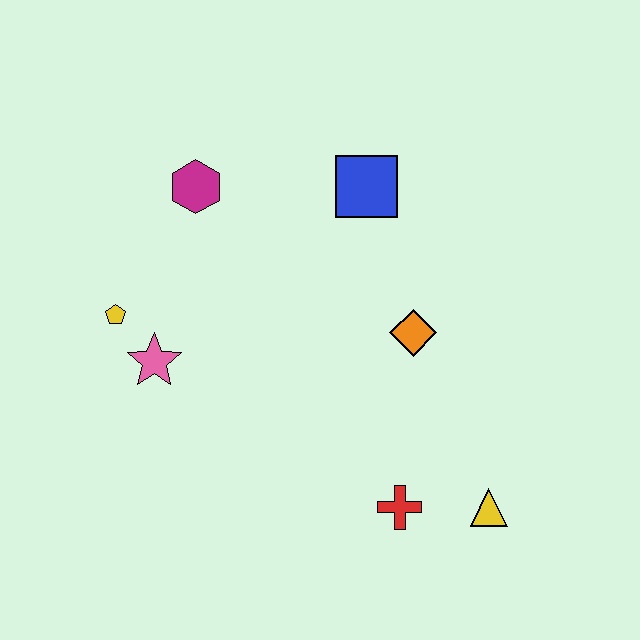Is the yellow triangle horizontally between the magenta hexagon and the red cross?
No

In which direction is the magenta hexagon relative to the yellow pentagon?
The magenta hexagon is above the yellow pentagon.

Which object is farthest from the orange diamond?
The yellow pentagon is farthest from the orange diamond.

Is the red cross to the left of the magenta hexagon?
No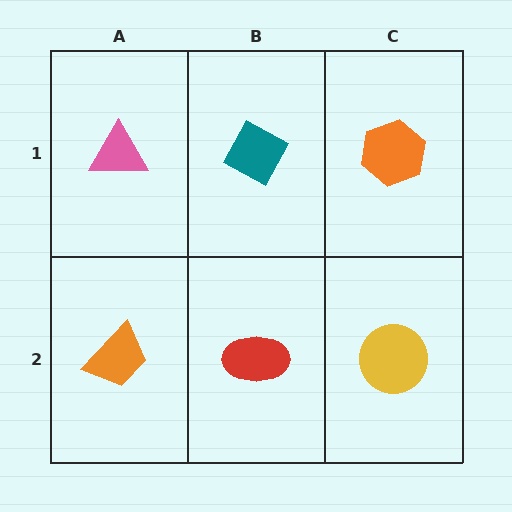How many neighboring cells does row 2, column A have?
2.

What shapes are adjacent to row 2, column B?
A teal diamond (row 1, column B), an orange trapezoid (row 2, column A), a yellow circle (row 2, column C).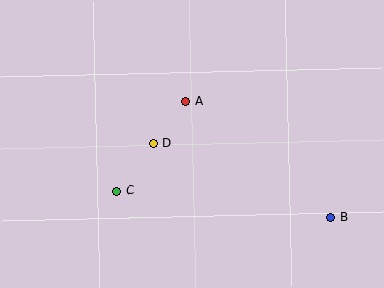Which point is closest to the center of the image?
Point D at (153, 143) is closest to the center.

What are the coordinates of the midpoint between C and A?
The midpoint between C and A is at (151, 146).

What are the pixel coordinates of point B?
Point B is at (331, 217).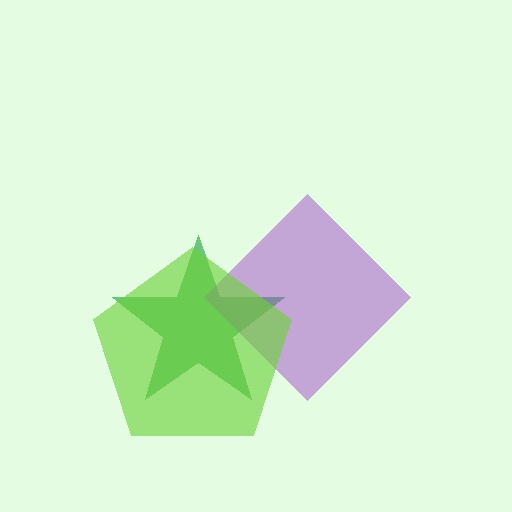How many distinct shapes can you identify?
There are 3 distinct shapes: a green star, a purple diamond, a lime pentagon.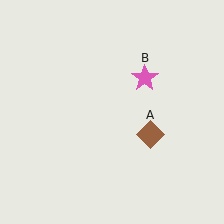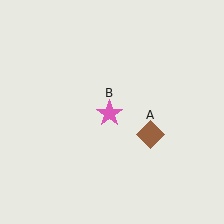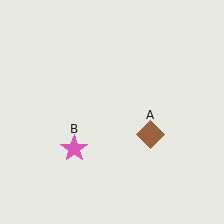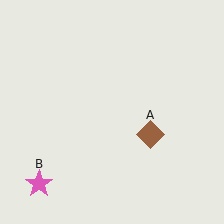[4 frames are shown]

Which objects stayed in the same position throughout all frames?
Brown diamond (object A) remained stationary.